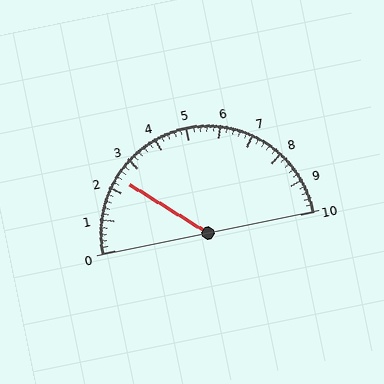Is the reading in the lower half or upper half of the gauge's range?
The reading is in the lower half of the range (0 to 10).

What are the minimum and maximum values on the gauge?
The gauge ranges from 0 to 10.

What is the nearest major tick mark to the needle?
The nearest major tick mark is 2.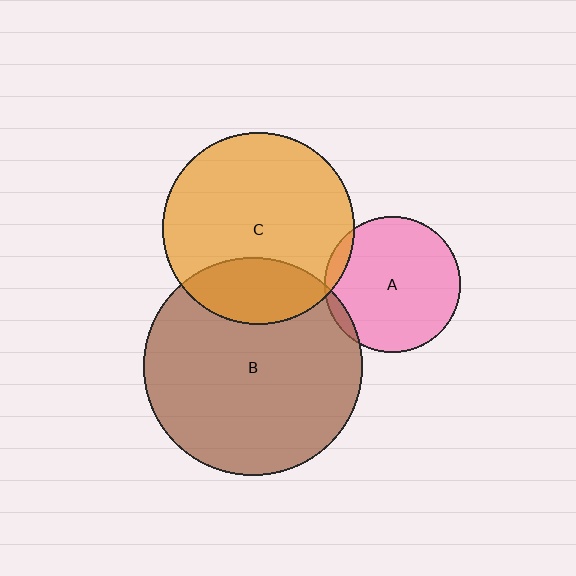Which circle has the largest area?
Circle B (brown).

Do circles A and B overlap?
Yes.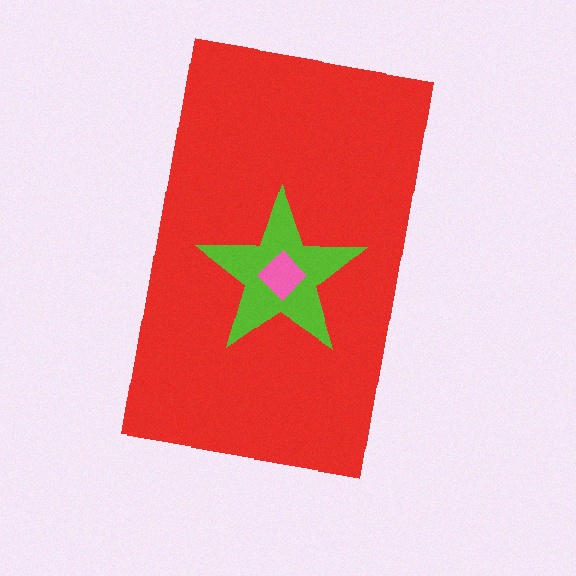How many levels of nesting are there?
3.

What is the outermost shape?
The red rectangle.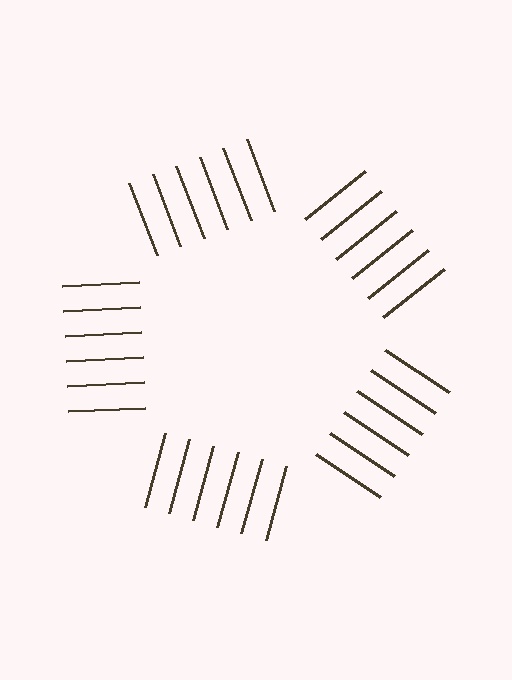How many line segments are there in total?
30 — 6 along each of the 5 edges.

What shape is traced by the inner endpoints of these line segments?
An illusory pentagon — the line segments terminate on its edges but no continuous stroke is drawn.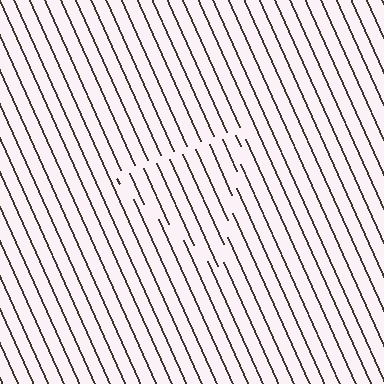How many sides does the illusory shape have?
3 sides — the line-ends trace a triangle.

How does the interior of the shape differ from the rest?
The interior of the shape contains the same grating, shifted by half a period — the contour is defined by the phase discontinuity where line-ends from the inner and outer gratings abut.